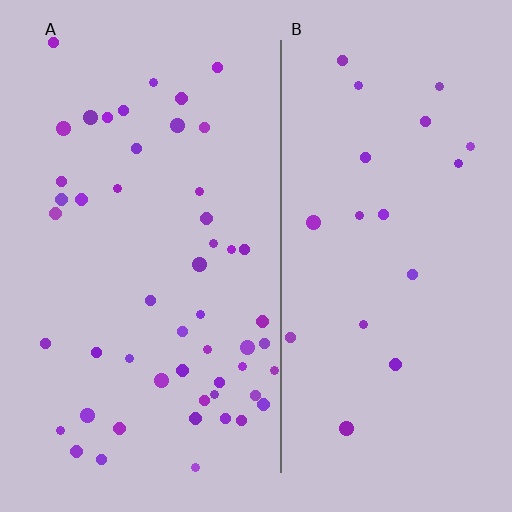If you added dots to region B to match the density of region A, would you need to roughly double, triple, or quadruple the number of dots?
Approximately triple.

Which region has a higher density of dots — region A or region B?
A (the left).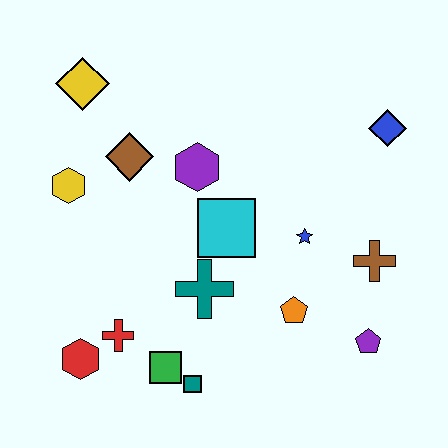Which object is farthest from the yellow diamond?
The purple pentagon is farthest from the yellow diamond.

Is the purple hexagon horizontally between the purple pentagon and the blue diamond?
No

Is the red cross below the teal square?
No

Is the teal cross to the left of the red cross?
No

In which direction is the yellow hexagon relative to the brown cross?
The yellow hexagon is to the left of the brown cross.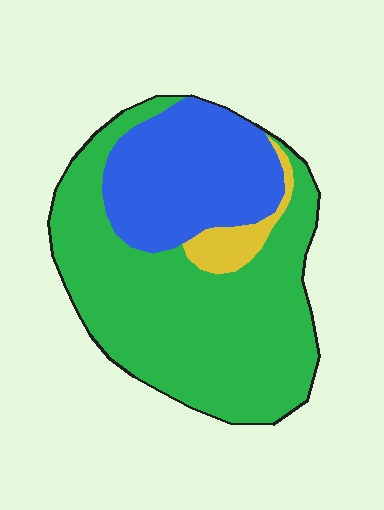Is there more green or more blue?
Green.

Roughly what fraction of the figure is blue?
Blue covers roughly 30% of the figure.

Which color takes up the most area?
Green, at roughly 65%.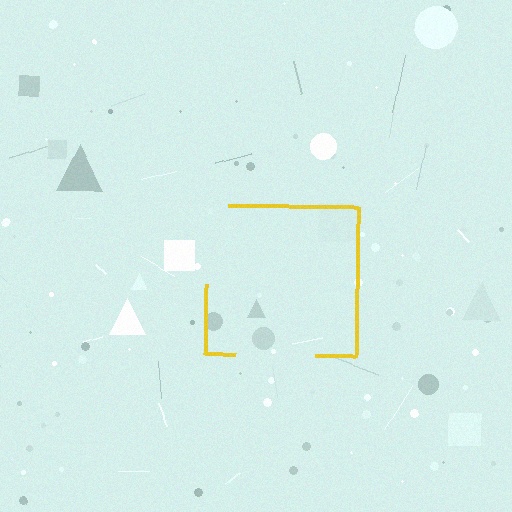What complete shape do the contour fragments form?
The contour fragments form a square.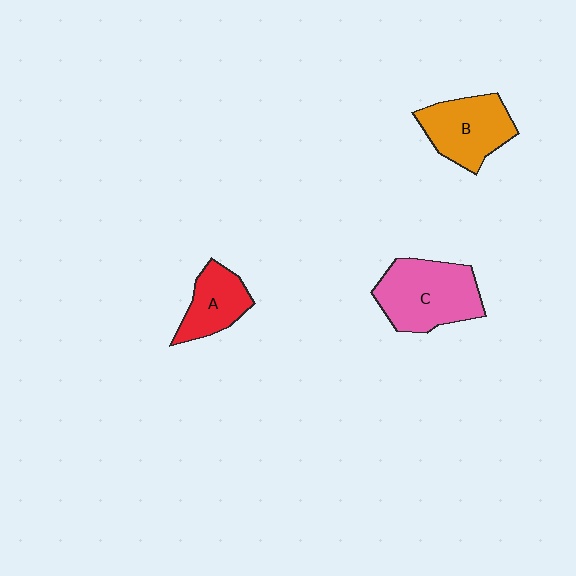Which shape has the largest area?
Shape C (pink).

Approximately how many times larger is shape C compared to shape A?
Approximately 1.7 times.